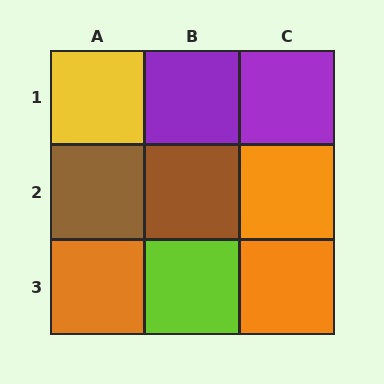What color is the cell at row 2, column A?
Brown.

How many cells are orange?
3 cells are orange.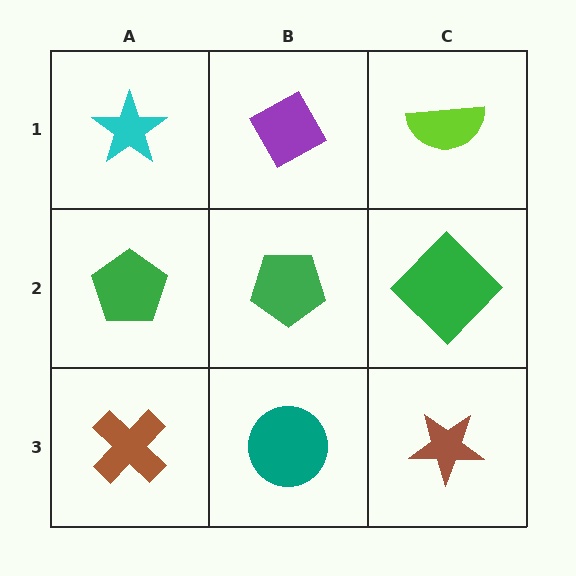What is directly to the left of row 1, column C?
A purple diamond.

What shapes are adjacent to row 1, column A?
A green pentagon (row 2, column A), a purple diamond (row 1, column B).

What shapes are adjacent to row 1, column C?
A green diamond (row 2, column C), a purple diamond (row 1, column B).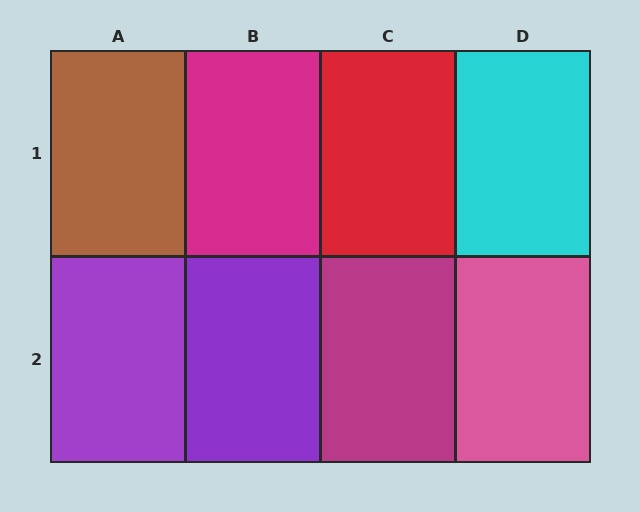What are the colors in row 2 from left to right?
Purple, purple, magenta, pink.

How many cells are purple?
2 cells are purple.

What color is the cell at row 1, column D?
Cyan.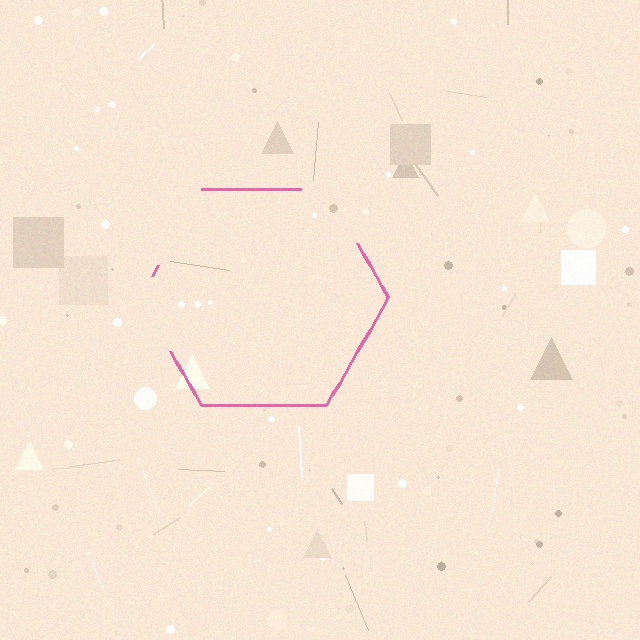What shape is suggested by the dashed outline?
The dashed outline suggests a hexagon.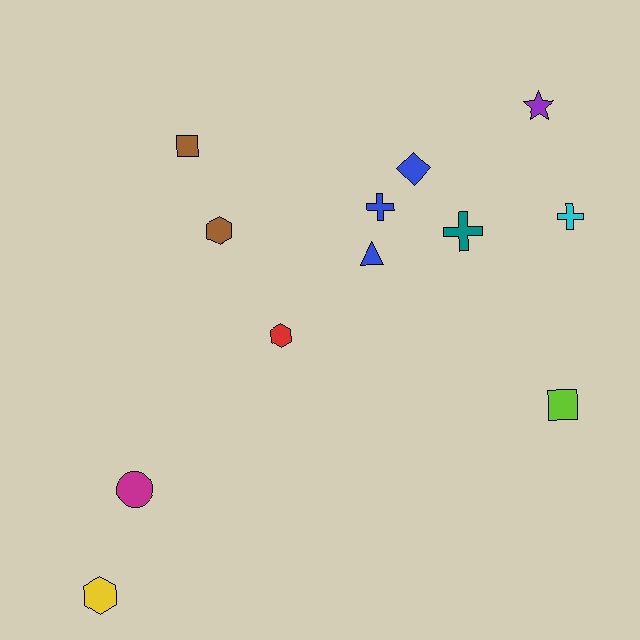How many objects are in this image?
There are 12 objects.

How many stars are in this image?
There is 1 star.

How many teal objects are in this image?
There is 1 teal object.